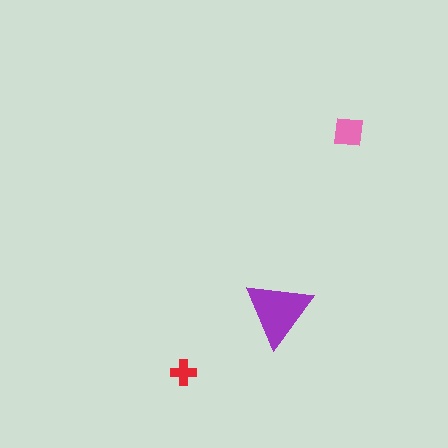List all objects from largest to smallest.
The purple triangle, the pink square, the red cross.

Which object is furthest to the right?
The pink square is rightmost.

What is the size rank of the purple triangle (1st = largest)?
1st.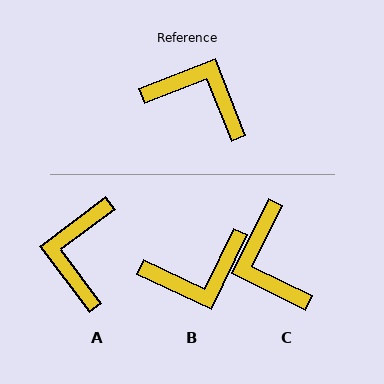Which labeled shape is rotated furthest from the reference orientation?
B, about 137 degrees away.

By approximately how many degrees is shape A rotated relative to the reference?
Approximately 106 degrees counter-clockwise.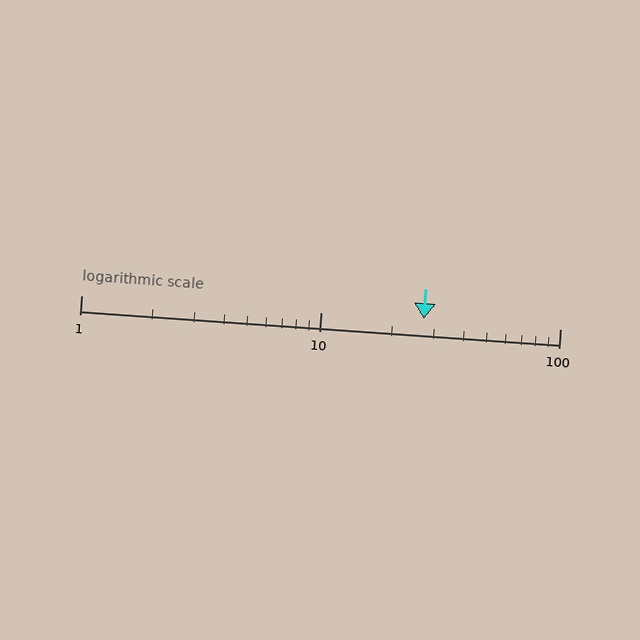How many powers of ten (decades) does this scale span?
The scale spans 2 decades, from 1 to 100.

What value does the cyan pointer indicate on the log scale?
The pointer indicates approximately 27.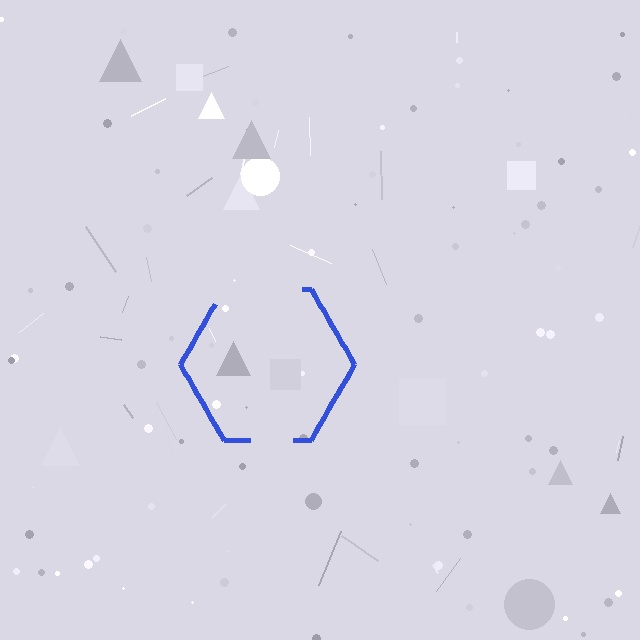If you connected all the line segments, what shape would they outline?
They would outline a hexagon.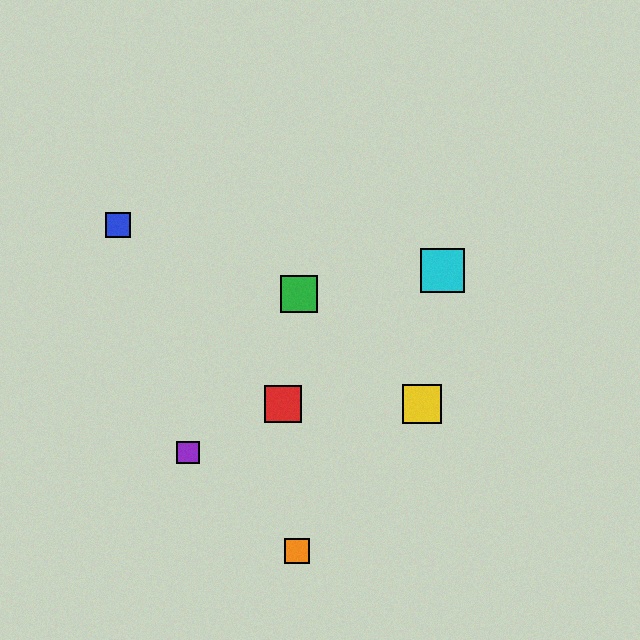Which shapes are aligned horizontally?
The red square, the yellow square are aligned horizontally.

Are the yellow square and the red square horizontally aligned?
Yes, both are at y≈404.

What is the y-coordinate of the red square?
The red square is at y≈404.